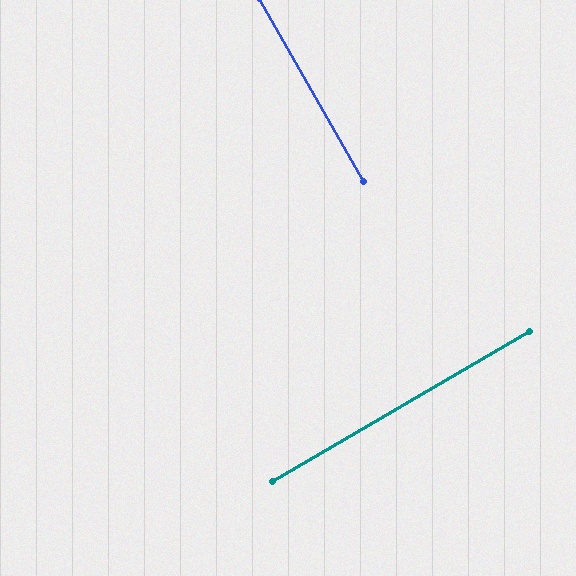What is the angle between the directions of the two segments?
Approximately 89 degrees.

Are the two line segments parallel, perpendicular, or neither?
Perpendicular — they meet at approximately 89°.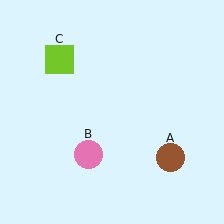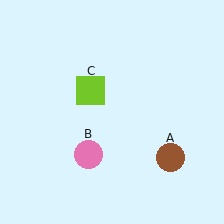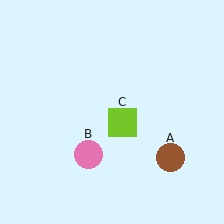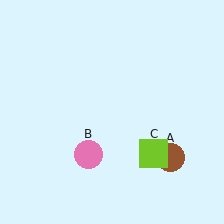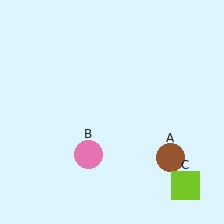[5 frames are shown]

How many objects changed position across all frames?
1 object changed position: lime square (object C).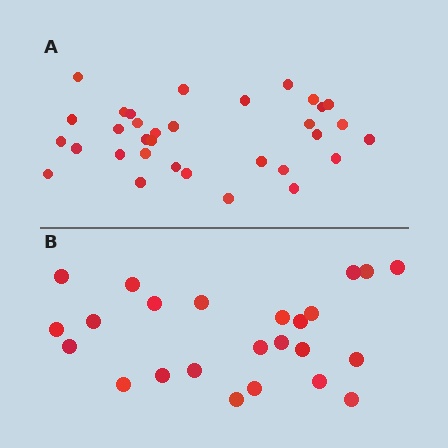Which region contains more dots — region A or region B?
Region A (the top region) has more dots.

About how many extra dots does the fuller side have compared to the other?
Region A has roughly 8 or so more dots than region B.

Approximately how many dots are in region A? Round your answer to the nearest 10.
About 30 dots. (The exact count is 33, which rounds to 30.)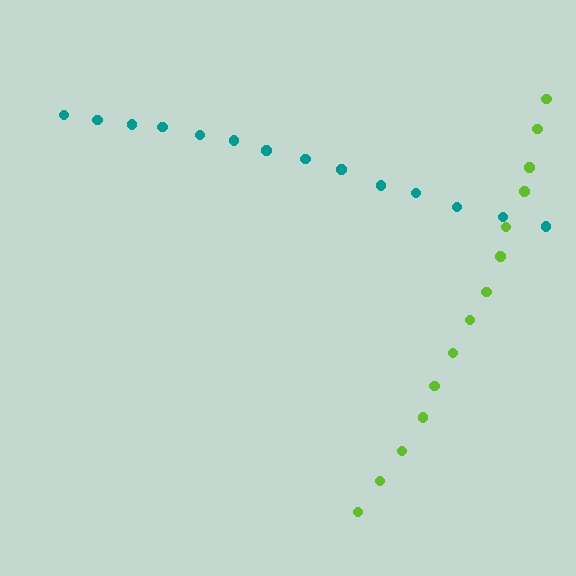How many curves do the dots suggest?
There are 2 distinct paths.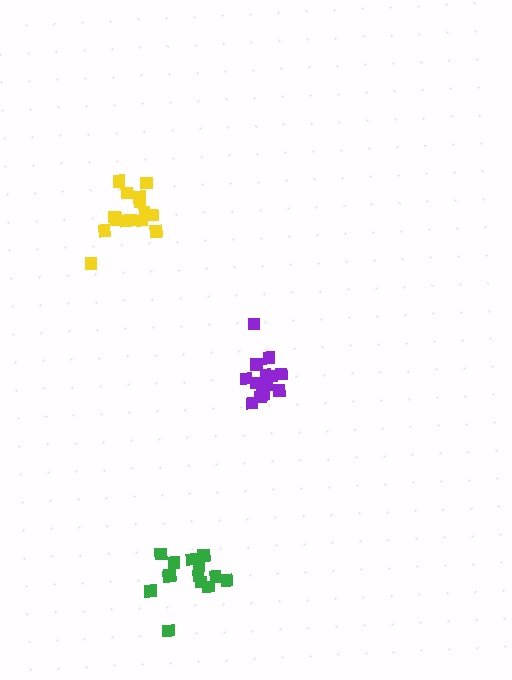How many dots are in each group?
Group 1: 14 dots, Group 2: 15 dots, Group 3: 15 dots (44 total).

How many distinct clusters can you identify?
There are 3 distinct clusters.